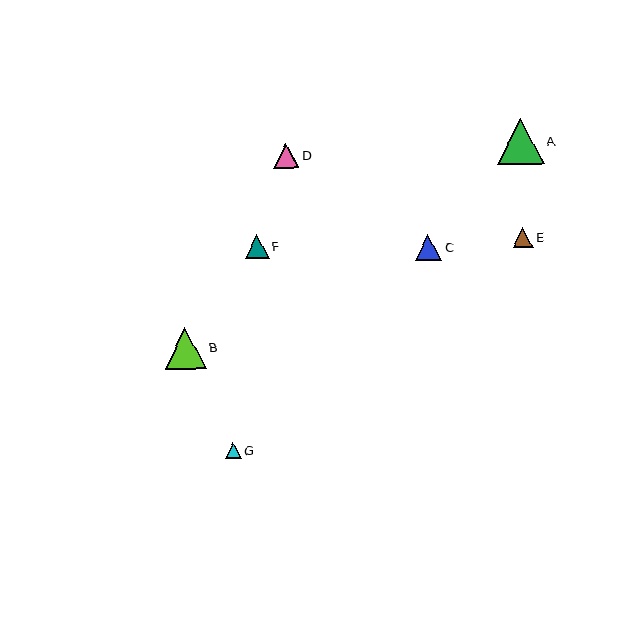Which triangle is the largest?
Triangle A is the largest with a size of approximately 46 pixels.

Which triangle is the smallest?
Triangle G is the smallest with a size of approximately 16 pixels.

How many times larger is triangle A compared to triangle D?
Triangle A is approximately 1.9 times the size of triangle D.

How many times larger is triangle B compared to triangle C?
Triangle B is approximately 1.6 times the size of triangle C.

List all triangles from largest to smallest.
From largest to smallest: A, B, C, D, F, E, G.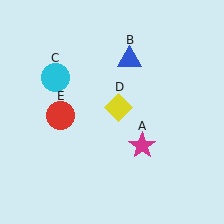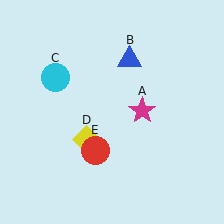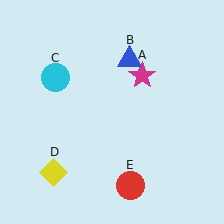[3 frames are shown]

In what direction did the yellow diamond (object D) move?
The yellow diamond (object D) moved down and to the left.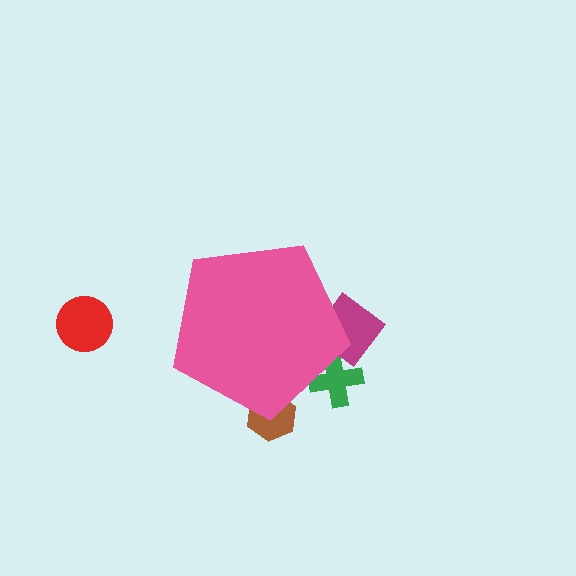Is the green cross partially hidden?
Yes, the green cross is partially hidden behind the pink pentagon.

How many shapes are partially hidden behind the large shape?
3 shapes are partially hidden.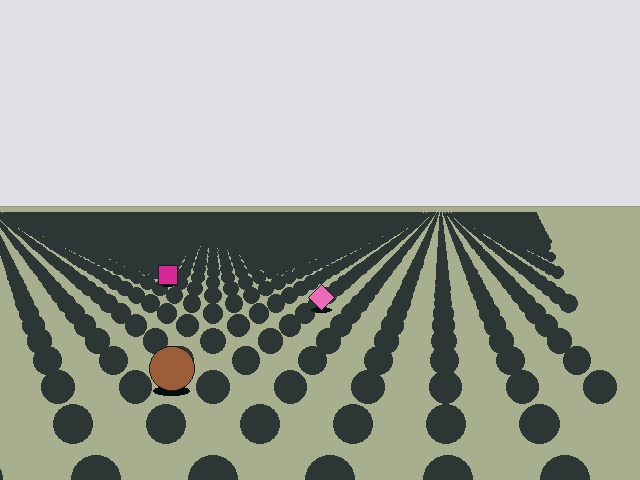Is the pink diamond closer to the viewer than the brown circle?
No. The brown circle is closer — you can tell from the texture gradient: the ground texture is coarser near it.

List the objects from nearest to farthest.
From nearest to farthest: the brown circle, the pink diamond, the magenta square.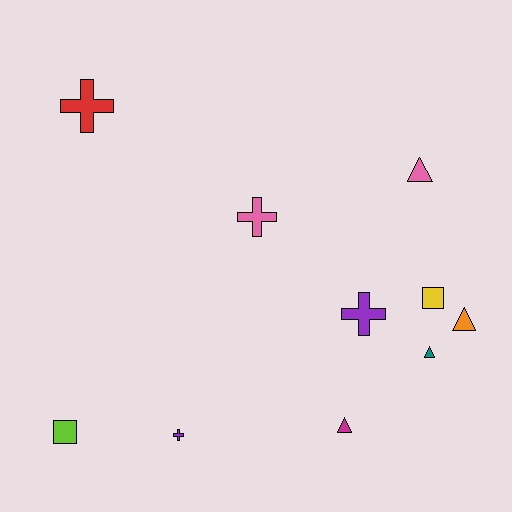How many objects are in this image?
There are 10 objects.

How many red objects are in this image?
There is 1 red object.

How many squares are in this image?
There are 2 squares.